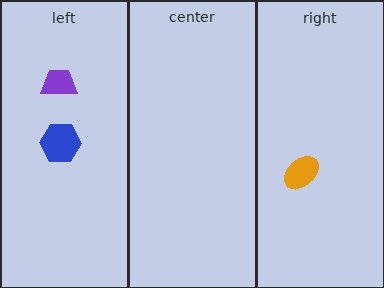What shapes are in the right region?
The orange ellipse.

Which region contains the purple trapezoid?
The left region.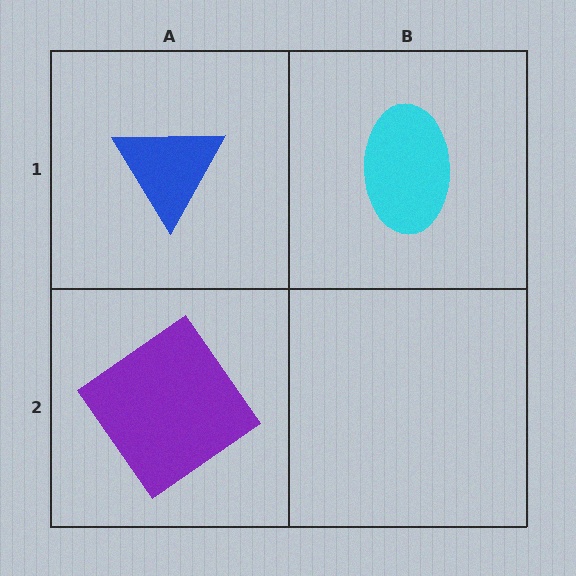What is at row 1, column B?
A cyan ellipse.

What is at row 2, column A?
A purple diamond.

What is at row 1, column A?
A blue triangle.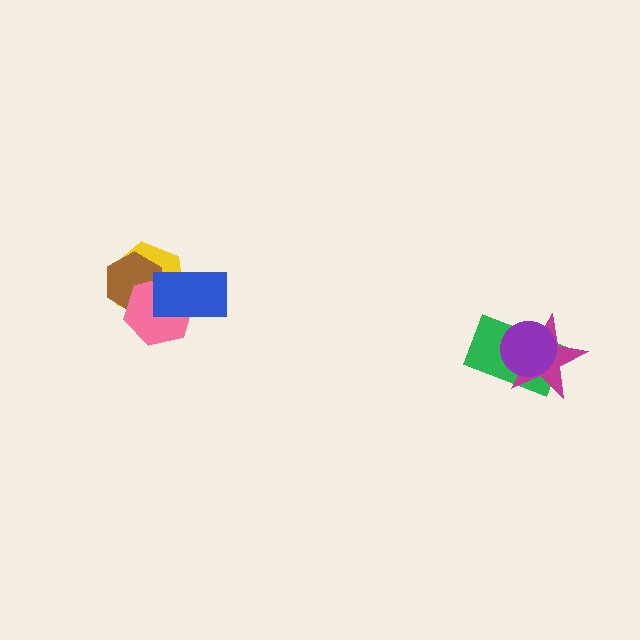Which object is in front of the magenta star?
The purple circle is in front of the magenta star.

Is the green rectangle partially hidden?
Yes, it is partially covered by another shape.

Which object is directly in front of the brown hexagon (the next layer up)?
The pink hexagon is directly in front of the brown hexagon.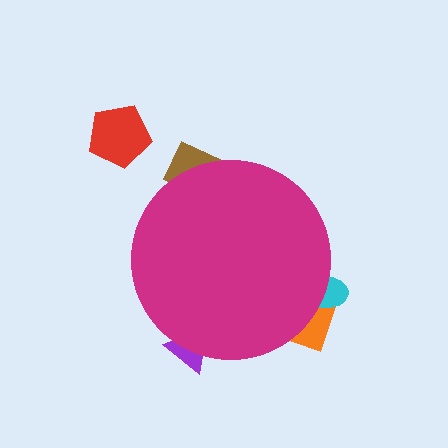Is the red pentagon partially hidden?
No, the red pentagon is fully visible.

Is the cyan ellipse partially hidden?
Yes, the cyan ellipse is partially hidden behind the magenta circle.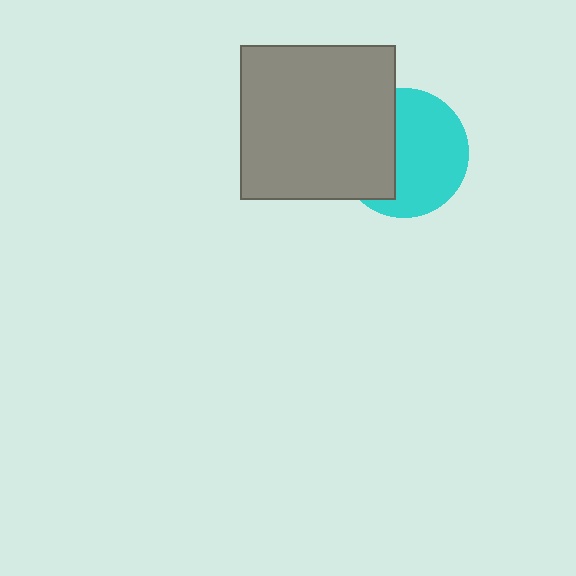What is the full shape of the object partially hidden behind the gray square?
The partially hidden object is a cyan circle.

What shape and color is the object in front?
The object in front is a gray square.